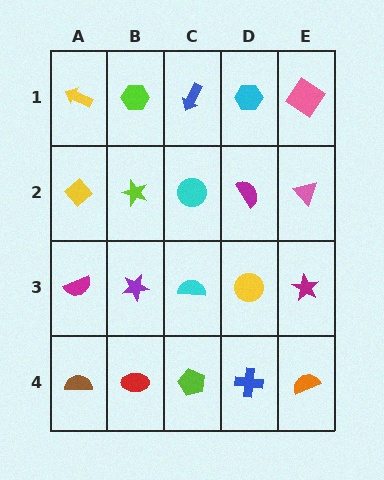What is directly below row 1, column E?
A pink triangle.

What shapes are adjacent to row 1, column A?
A yellow diamond (row 2, column A), a lime hexagon (row 1, column B).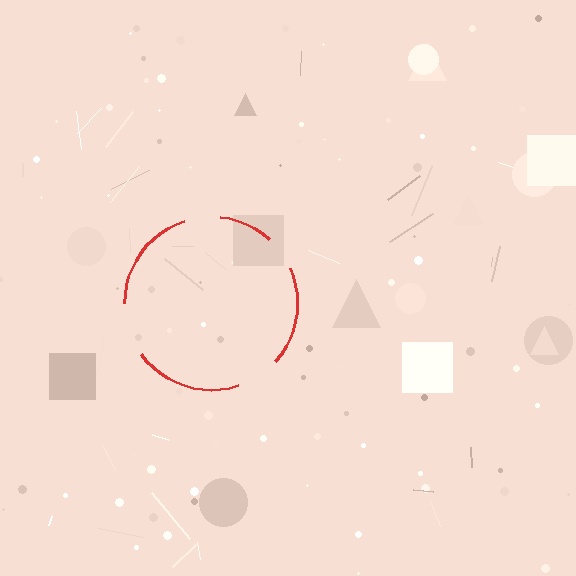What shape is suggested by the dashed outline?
The dashed outline suggests a circle.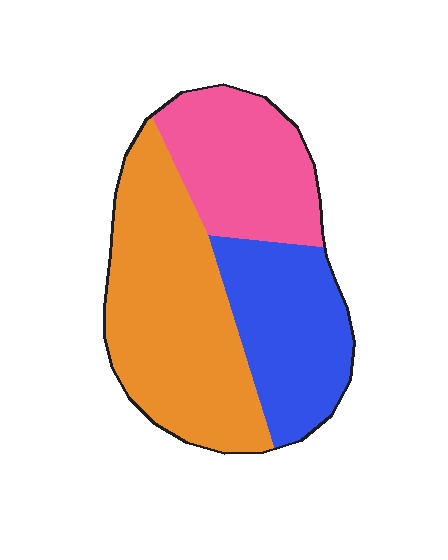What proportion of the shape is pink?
Pink takes up about one quarter (1/4) of the shape.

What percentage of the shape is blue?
Blue takes up about one quarter (1/4) of the shape.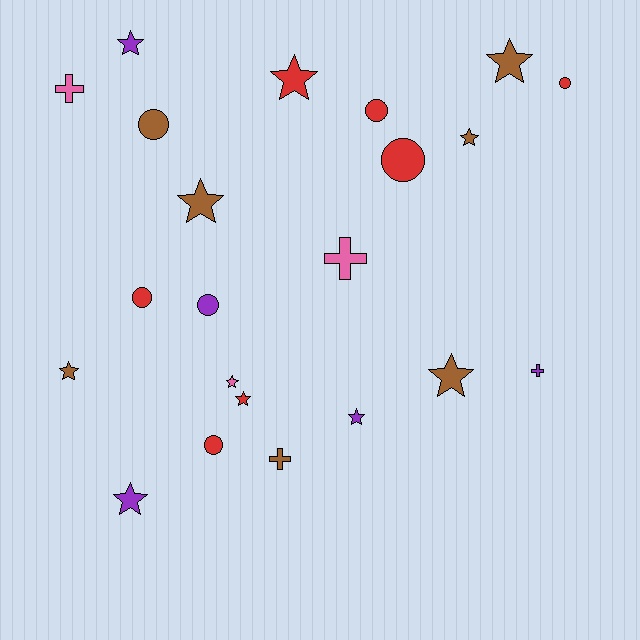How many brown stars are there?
There are 5 brown stars.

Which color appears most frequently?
Red, with 7 objects.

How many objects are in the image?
There are 22 objects.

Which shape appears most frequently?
Star, with 11 objects.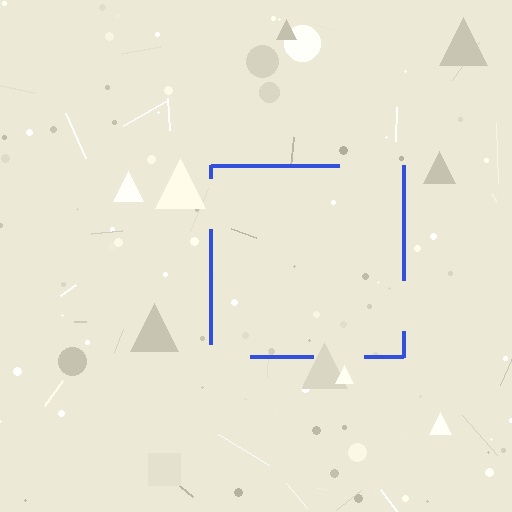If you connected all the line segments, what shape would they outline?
They would outline a square.